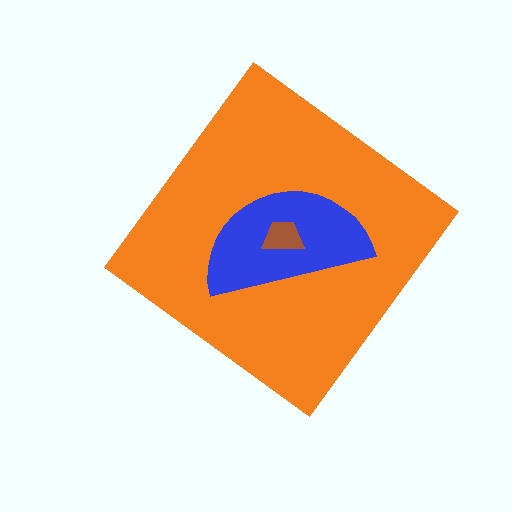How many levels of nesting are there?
3.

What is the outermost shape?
The orange diamond.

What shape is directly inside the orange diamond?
The blue semicircle.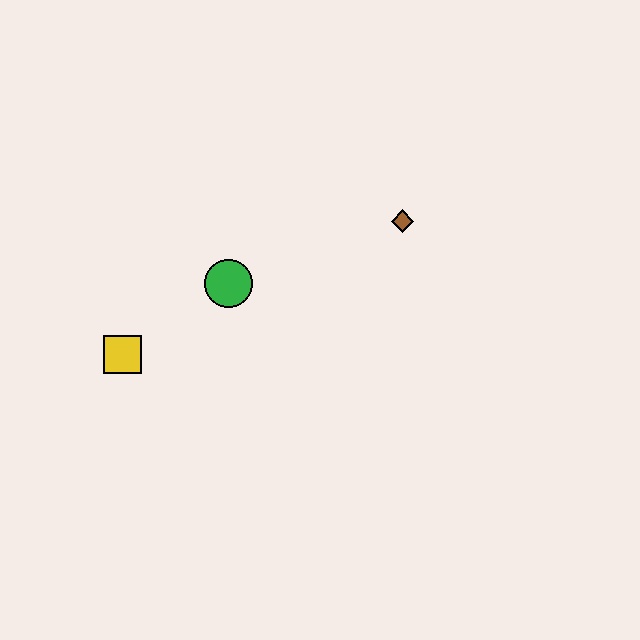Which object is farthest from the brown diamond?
The yellow square is farthest from the brown diamond.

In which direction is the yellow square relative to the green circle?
The yellow square is to the left of the green circle.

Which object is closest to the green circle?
The yellow square is closest to the green circle.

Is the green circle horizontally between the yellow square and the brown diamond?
Yes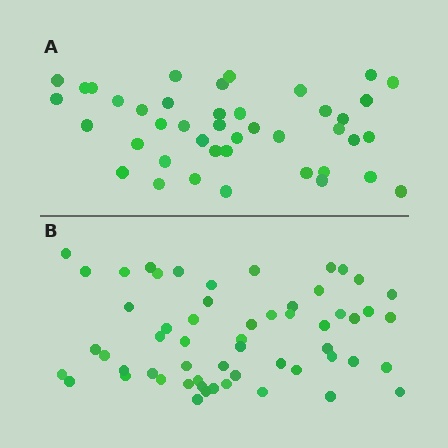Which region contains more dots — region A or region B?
Region B (the bottom region) has more dots.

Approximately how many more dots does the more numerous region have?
Region B has approximately 15 more dots than region A.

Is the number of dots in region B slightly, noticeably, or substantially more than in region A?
Region B has noticeably more, but not dramatically so. The ratio is roughly 1.4 to 1.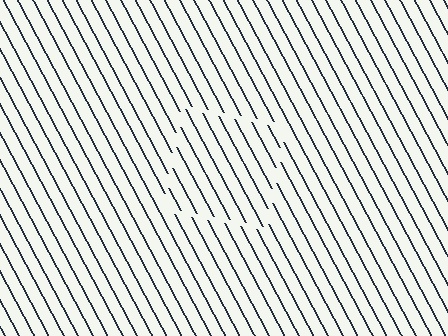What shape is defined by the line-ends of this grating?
An illusory square. The interior of the shape contains the same grating, shifted by half a period — the contour is defined by the phase discontinuity where line-ends from the inner and outer gratings abut.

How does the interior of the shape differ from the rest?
The interior of the shape contains the same grating, shifted by half a period — the contour is defined by the phase discontinuity where line-ends from the inner and outer gratings abut.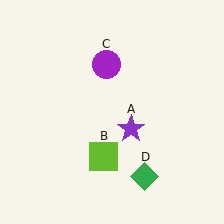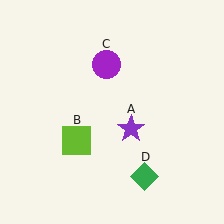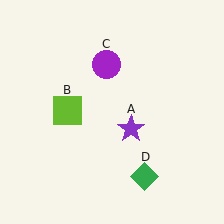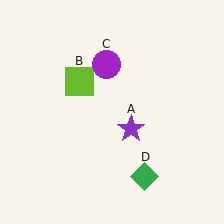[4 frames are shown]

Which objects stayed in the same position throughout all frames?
Purple star (object A) and purple circle (object C) and green diamond (object D) remained stationary.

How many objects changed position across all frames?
1 object changed position: lime square (object B).